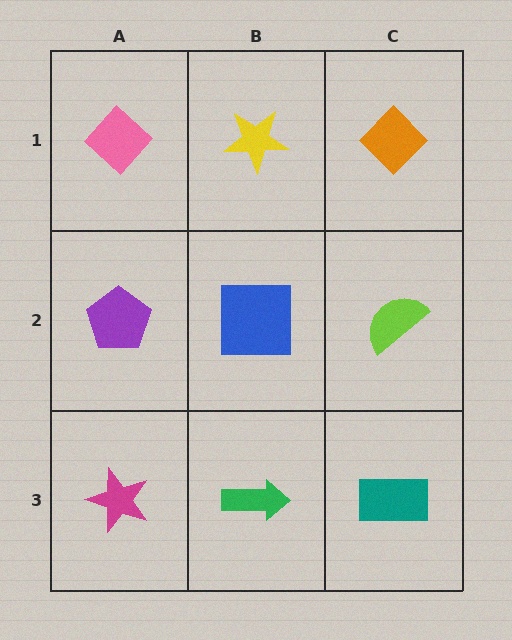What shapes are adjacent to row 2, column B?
A yellow star (row 1, column B), a green arrow (row 3, column B), a purple pentagon (row 2, column A), a lime semicircle (row 2, column C).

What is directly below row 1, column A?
A purple pentagon.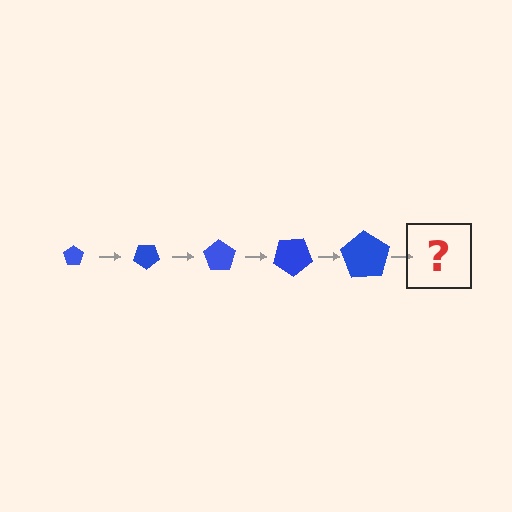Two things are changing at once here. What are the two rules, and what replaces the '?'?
The two rules are that the pentagon grows larger each step and it rotates 35 degrees each step. The '?' should be a pentagon, larger than the previous one and rotated 175 degrees from the start.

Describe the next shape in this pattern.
It should be a pentagon, larger than the previous one and rotated 175 degrees from the start.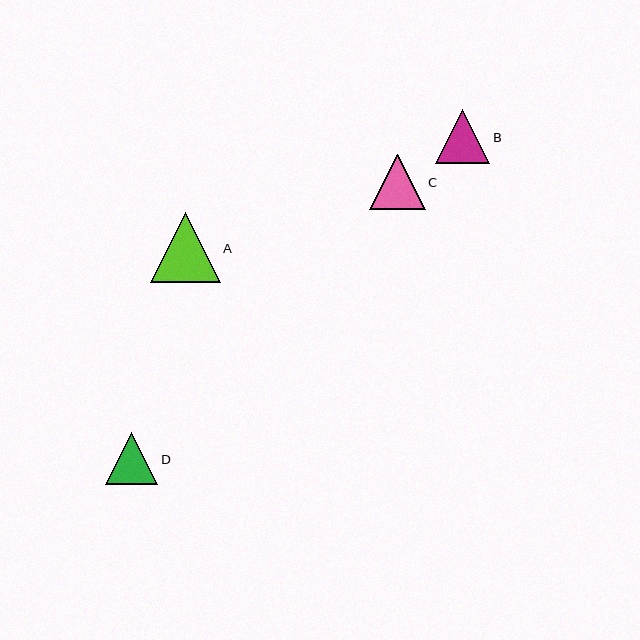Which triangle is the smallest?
Triangle D is the smallest with a size of approximately 52 pixels.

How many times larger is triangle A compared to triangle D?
Triangle A is approximately 1.3 times the size of triangle D.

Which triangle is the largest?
Triangle A is the largest with a size of approximately 70 pixels.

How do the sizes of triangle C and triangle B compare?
Triangle C and triangle B are approximately the same size.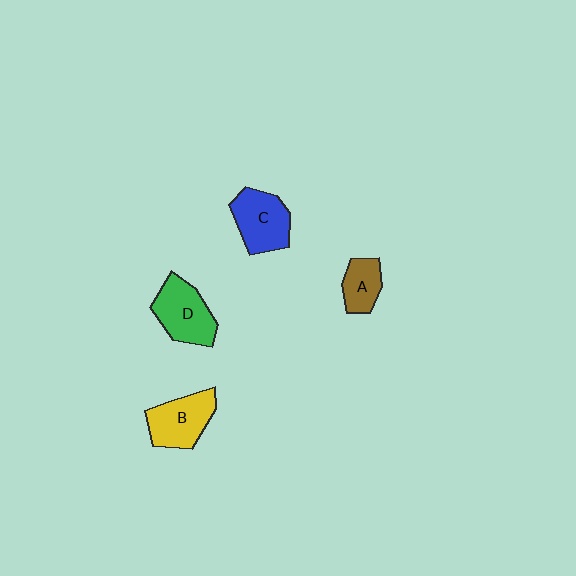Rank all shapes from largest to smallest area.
From largest to smallest: D (green), C (blue), B (yellow), A (brown).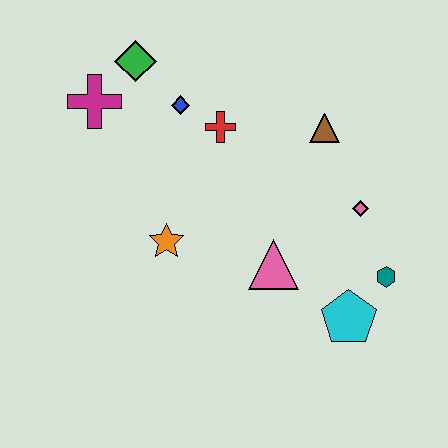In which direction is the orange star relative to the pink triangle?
The orange star is to the left of the pink triangle.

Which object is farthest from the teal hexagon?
The magenta cross is farthest from the teal hexagon.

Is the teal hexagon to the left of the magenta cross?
No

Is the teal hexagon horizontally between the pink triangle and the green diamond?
No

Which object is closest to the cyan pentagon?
The teal hexagon is closest to the cyan pentagon.